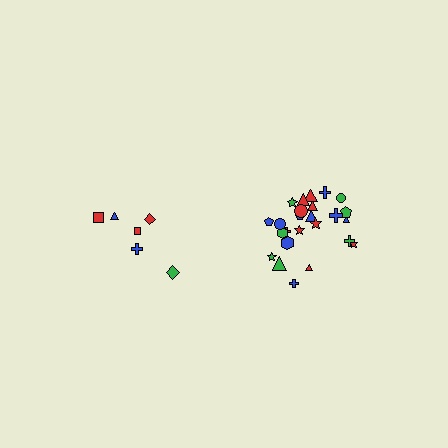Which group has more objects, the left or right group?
The right group.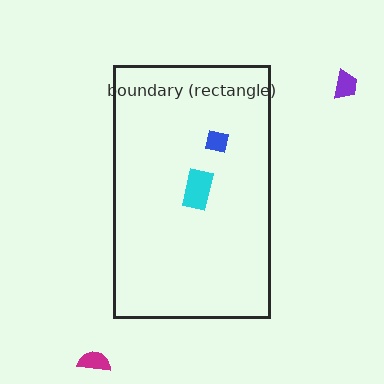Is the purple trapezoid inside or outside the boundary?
Outside.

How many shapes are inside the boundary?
2 inside, 2 outside.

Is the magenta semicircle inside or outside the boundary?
Outside.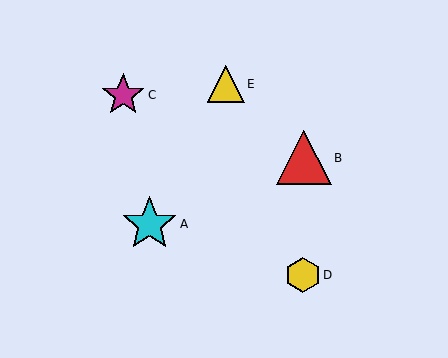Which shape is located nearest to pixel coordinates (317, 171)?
The red triangle (labeled B) at (304, 158) is nearest to that location.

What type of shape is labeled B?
Shape B is a red triangle.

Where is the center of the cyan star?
The center of the cyan star is at (150, 224).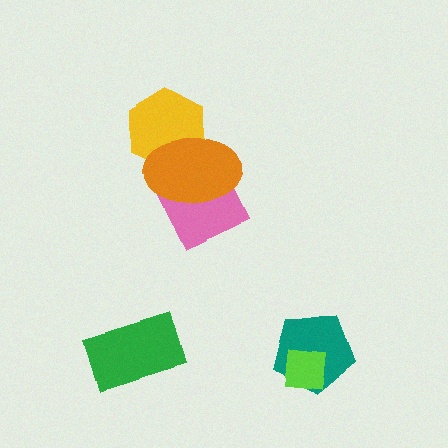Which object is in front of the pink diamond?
The orange ellipse is in front of the pink diamond.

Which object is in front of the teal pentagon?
The lime square is in front of the teal pentagon.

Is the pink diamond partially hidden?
Yes, it is partially covered by another shape.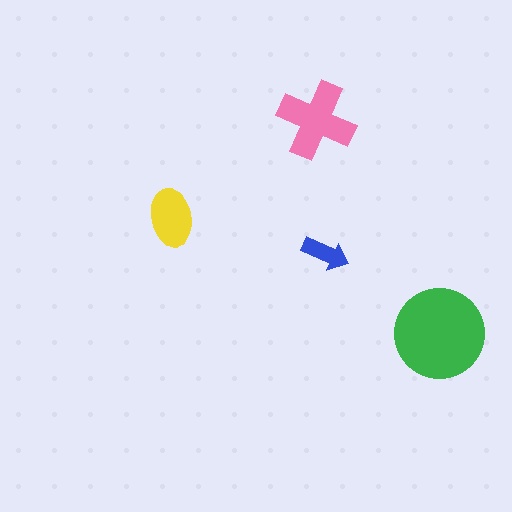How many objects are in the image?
There are 4 objects in the image.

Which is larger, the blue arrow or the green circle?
The green circle.